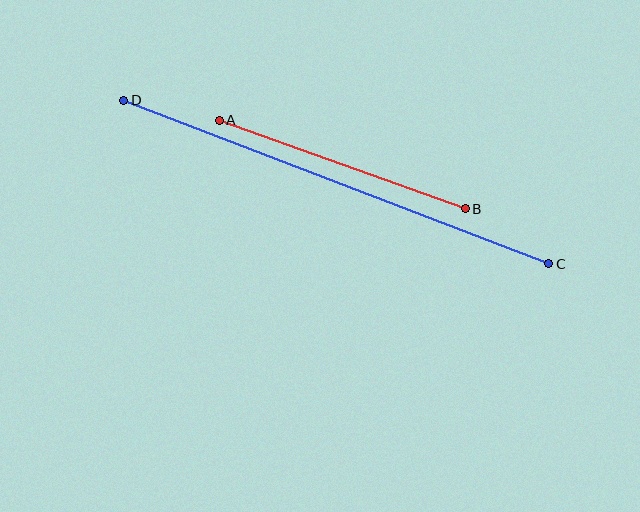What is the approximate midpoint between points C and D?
The midpoint is at approximately (336, 182) pixels.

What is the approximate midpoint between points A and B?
The midpoint is at approximately (342, 165) pixels.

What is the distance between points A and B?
The distance is approximately 261 pixels.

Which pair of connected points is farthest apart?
Points C and D are farthest apart.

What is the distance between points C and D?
The distance is approximately 456 pixels.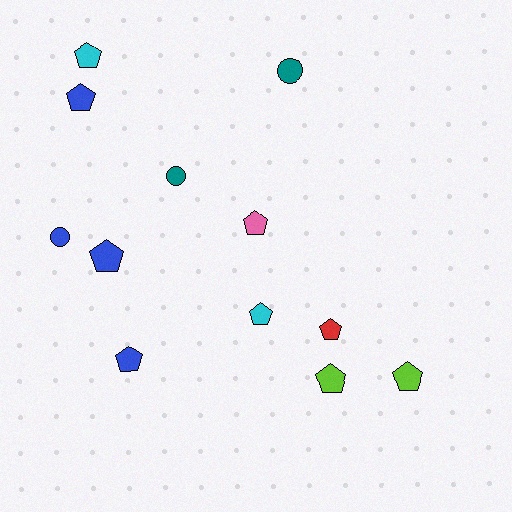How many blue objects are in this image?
There are 4 blue objects.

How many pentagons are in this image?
There are 9 pentagons.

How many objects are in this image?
There are 12 objects.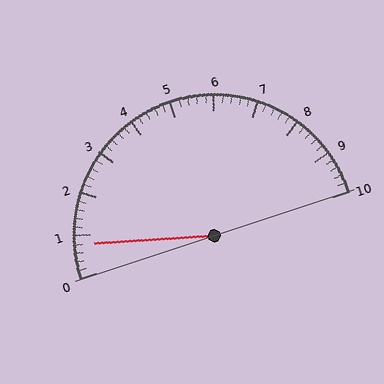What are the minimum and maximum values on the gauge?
The gauge ranges from 0 to 10.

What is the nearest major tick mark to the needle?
The nearest major tick mark is 1.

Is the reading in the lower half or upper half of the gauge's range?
The reading is in the lower half of the range (0 to 10).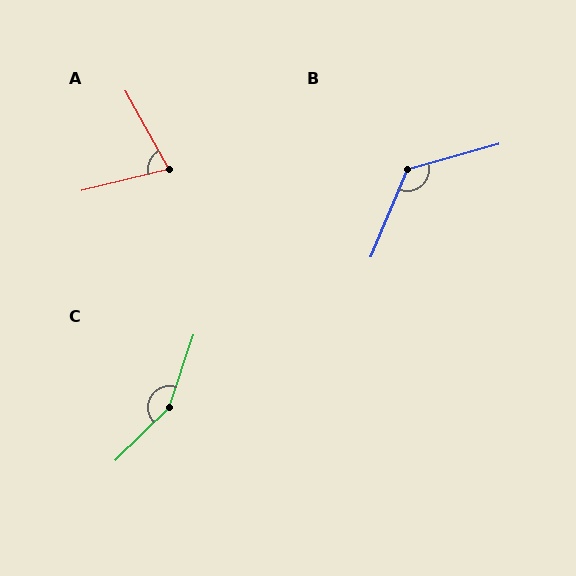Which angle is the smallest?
A, at approximately 75 degrees.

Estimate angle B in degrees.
Approximately 128 degrees.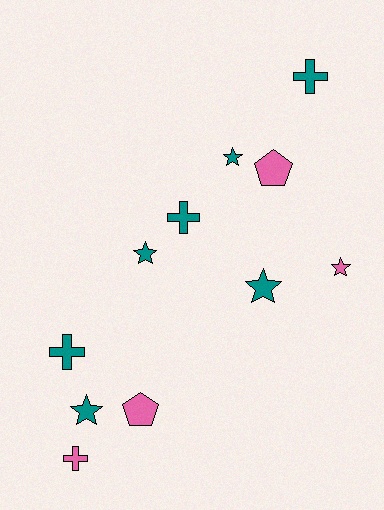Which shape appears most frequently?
Star, with 5 objects.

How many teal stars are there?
There are 4 teal stars.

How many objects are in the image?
There are 11 objects.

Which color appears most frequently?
Teal, with 7 objects.